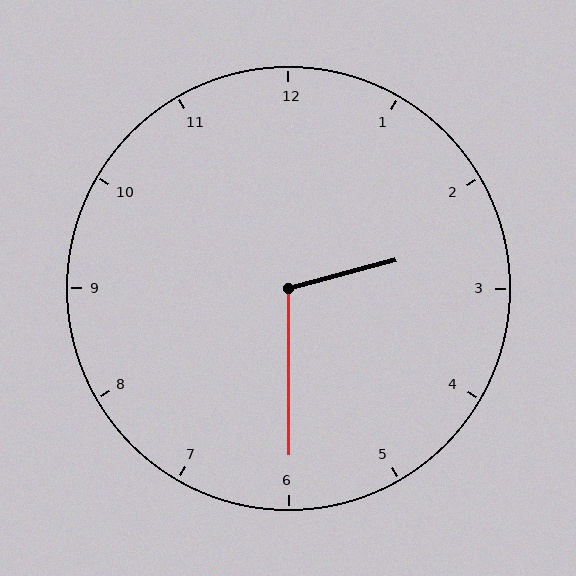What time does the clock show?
2:30.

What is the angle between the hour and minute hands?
Approximately 105 degrees.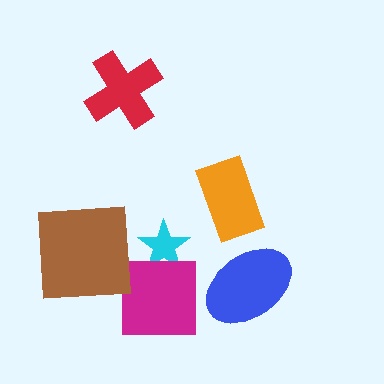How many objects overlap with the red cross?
0 objects overlap with the red cross.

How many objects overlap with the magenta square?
1 object overlaps with the magenta square.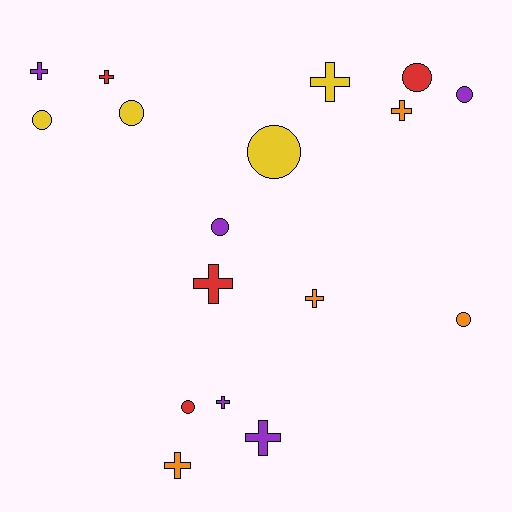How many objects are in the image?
There are 17 objects.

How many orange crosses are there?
There are 3 orange crosses.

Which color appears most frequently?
Purple, with 5 objects.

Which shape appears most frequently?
Cross, with 9 objects.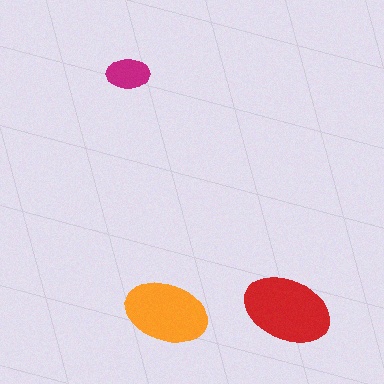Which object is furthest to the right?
The red ellipse is rightmost.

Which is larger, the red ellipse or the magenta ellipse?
The red one.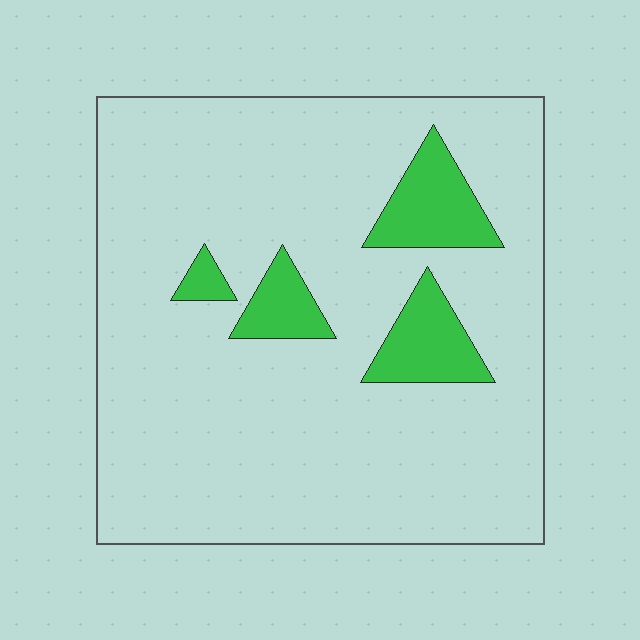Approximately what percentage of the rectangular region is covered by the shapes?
Approximately 10%.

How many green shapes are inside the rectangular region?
4.